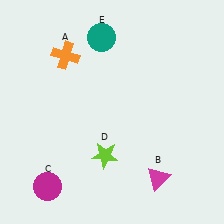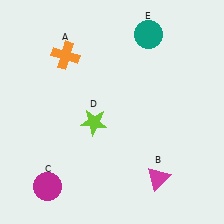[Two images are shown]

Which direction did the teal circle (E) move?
The teal circle (E) moved right.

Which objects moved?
The objects that moved are: the lime star (D), the teal circle (E).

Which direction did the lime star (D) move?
The lime star (D) moved up.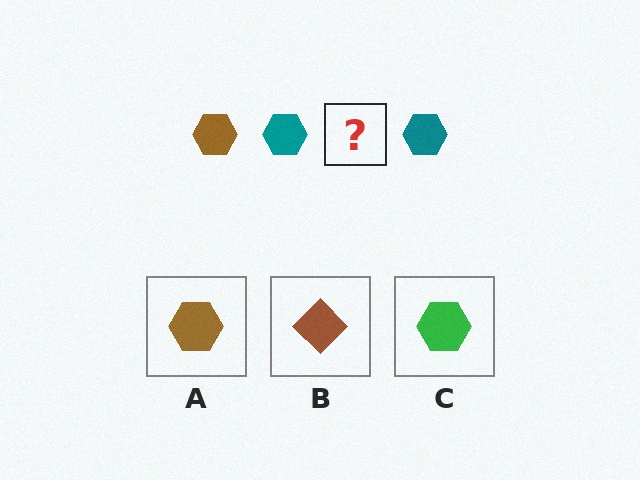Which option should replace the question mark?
Option A.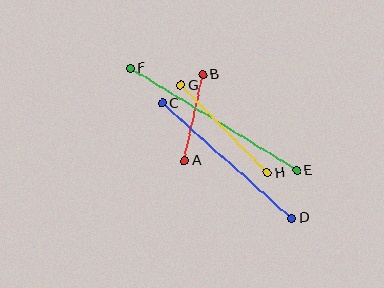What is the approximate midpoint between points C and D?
The midpoint is at approximately (227, 161) pixels.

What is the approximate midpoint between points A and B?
The midpoint is at approximately (194, 118) pixels.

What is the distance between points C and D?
The distance is approximately 173 pixels.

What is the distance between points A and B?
The distance is approximately 88 pixels.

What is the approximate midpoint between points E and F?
The midpoint is at approximately (214, 120) pixels.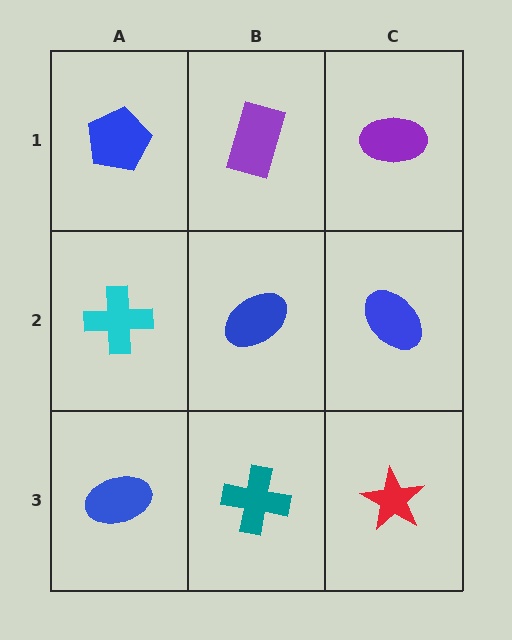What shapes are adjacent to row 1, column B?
A blue ellipse (row 2, column B), a blue pentagon (row 1, column A), a purple ellipse (row 1, column C).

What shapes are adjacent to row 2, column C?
A purple ellipse (row 1, column C), a red star (row 3, column C), a blue ellipse (row 2, column B).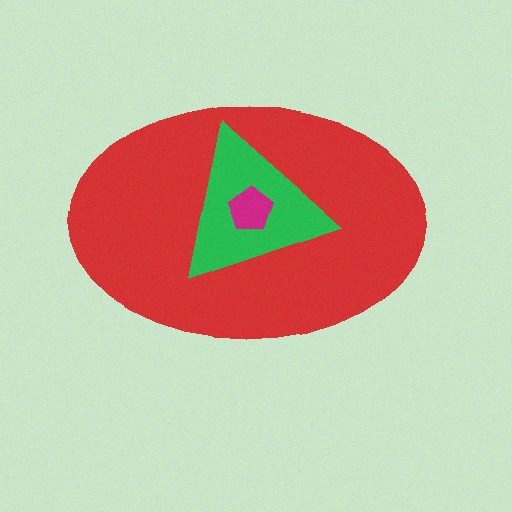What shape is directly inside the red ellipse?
The green triangle.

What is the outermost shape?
The red ellipse.